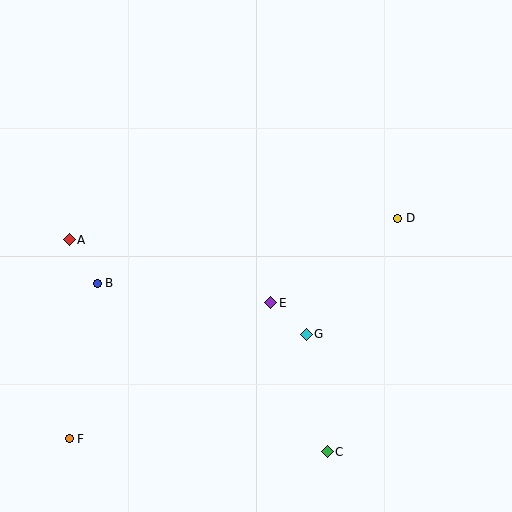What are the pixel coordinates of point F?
Point F is at (69, 439).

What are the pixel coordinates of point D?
Point D is at (398, 218).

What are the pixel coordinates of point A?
Point A is at (69, 240).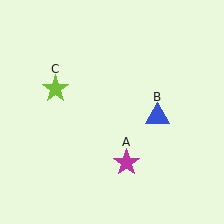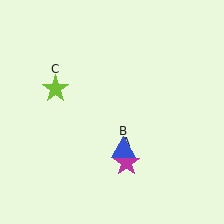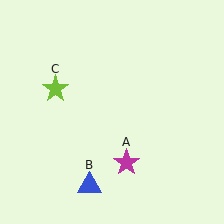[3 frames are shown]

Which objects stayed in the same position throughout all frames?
Magenta star (object A) and lime star (object C) remained stationary.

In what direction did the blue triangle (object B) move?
The blue triangle (object B) moved down and to the left.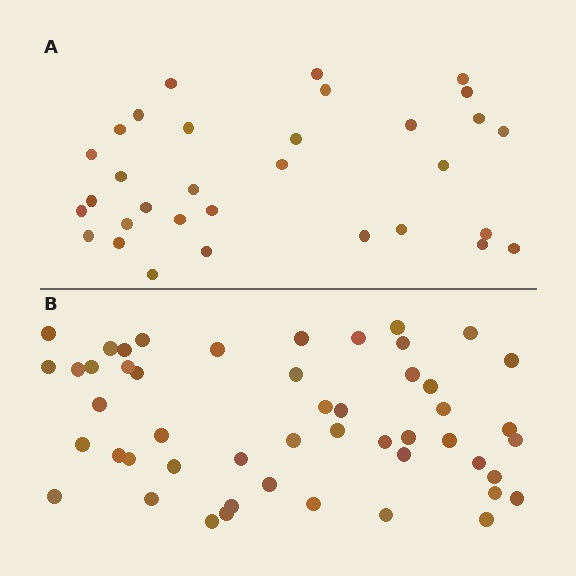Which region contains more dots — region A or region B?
Region B (the bottom region) has more dots.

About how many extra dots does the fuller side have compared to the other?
Region B has approximately 20 more dots than region A.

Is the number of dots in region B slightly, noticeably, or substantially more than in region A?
Region B has substantially more. The ratio is roughly 1.6 to 1.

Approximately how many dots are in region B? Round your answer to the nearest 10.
About 50 dots.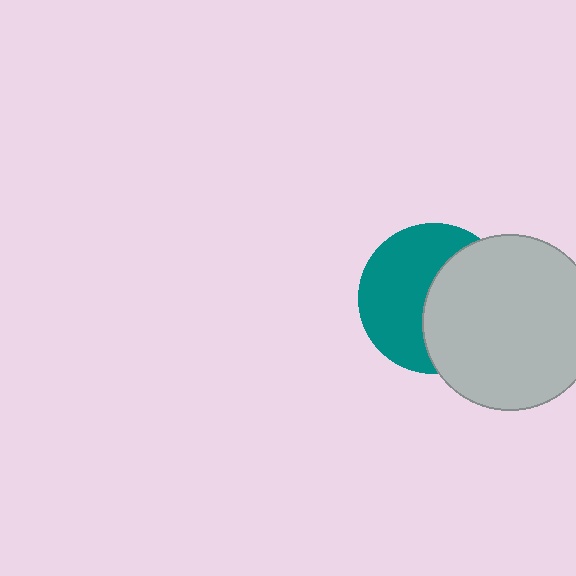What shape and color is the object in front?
The object in front is a light gray circle.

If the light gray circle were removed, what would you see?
You would see the complete teal circle.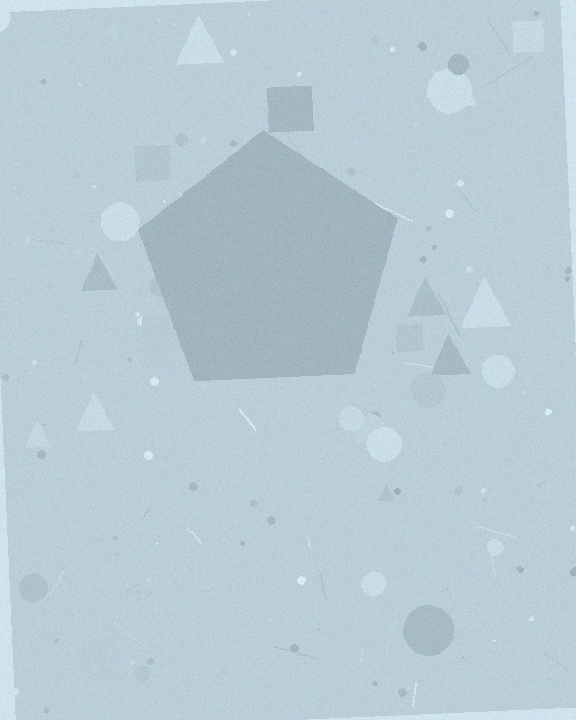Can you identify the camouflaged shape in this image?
The camouflaged shape is a pentagon.